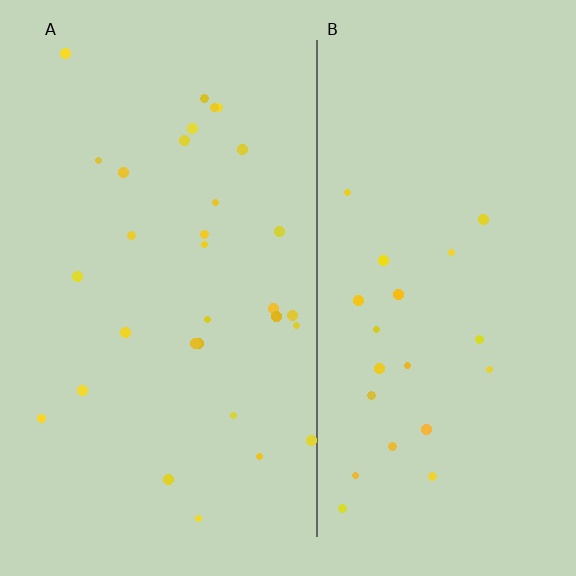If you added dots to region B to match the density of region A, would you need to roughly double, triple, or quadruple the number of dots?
Approximately double.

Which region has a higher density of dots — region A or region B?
A (the left).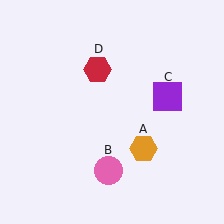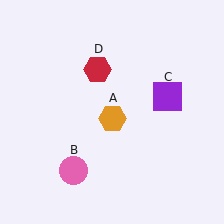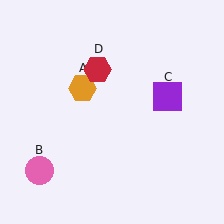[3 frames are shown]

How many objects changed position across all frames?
2 objects changed position: orange hexagon (object A), pink circle (object B).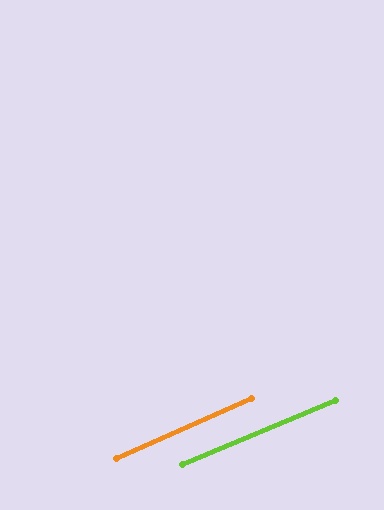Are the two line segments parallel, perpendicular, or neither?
Parallel — their directions differ by only 1.3°.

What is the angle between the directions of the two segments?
Approximately 1 degree.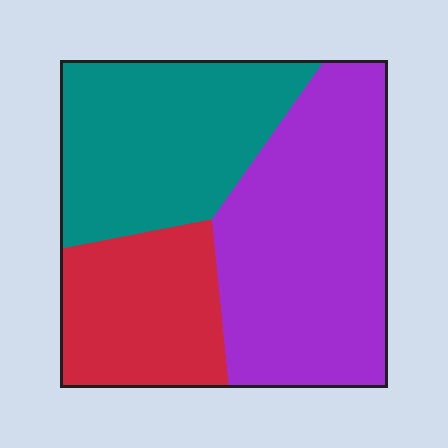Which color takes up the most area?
Purple, at roughly 45%.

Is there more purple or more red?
Purple.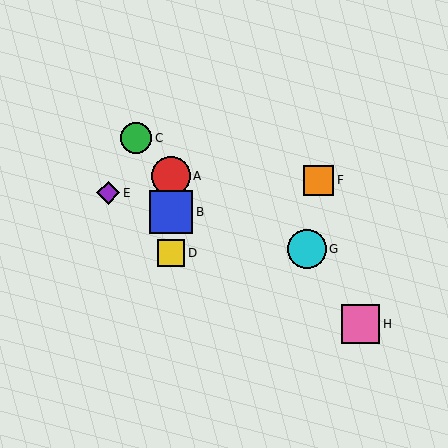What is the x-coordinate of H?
Object H is at x≈361.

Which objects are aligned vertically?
Objects A, B, D are aligned vertically.